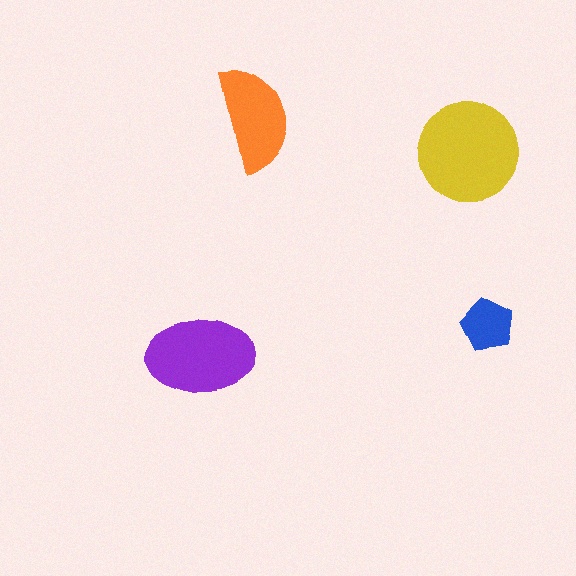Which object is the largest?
The yellow circle.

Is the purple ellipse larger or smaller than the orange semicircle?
Larger.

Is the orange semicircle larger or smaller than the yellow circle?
Smaller.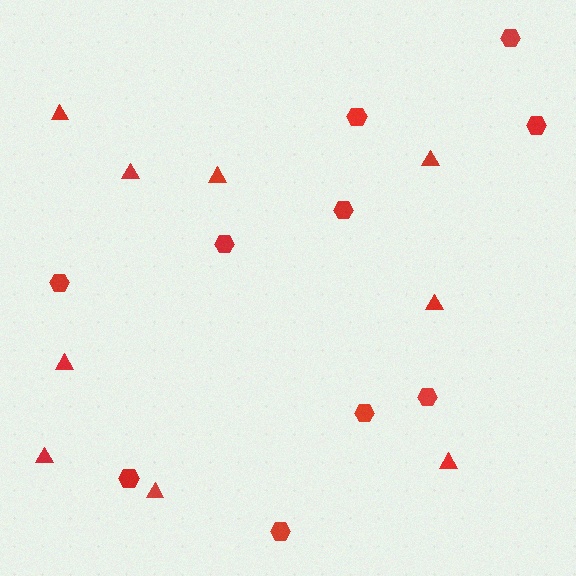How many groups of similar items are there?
There are 2 groups: one group of triangles (9) and one group of hexagons (10).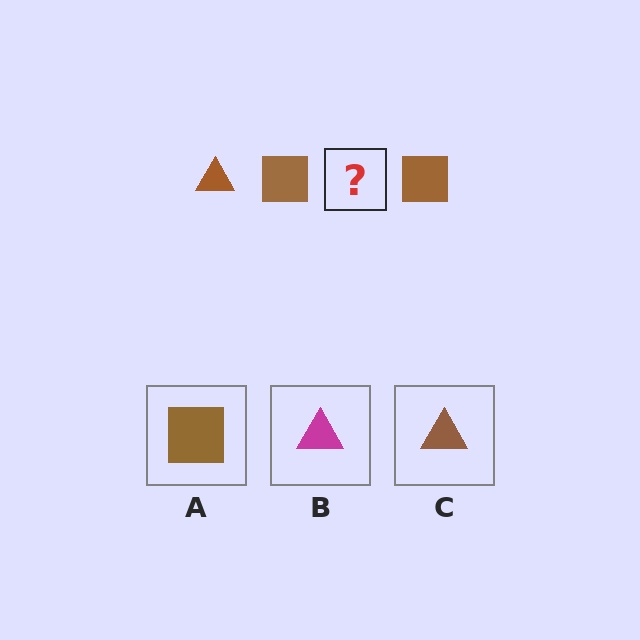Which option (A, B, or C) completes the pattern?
C.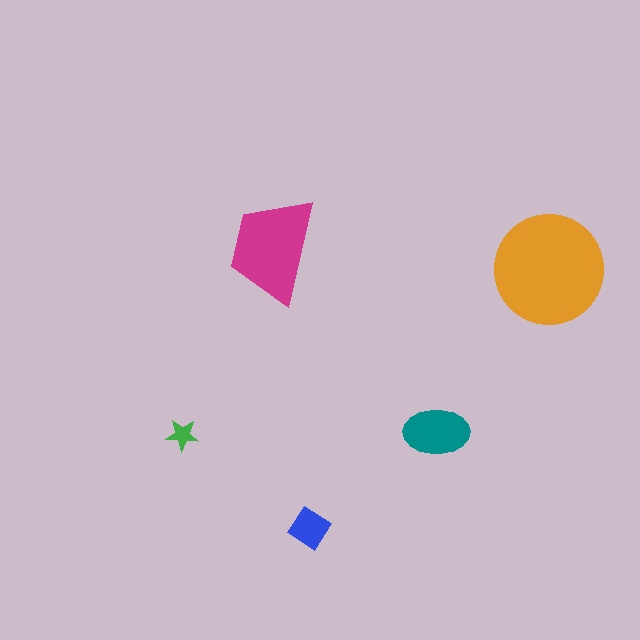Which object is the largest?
The orange circle.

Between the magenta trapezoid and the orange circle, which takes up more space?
The orange circle.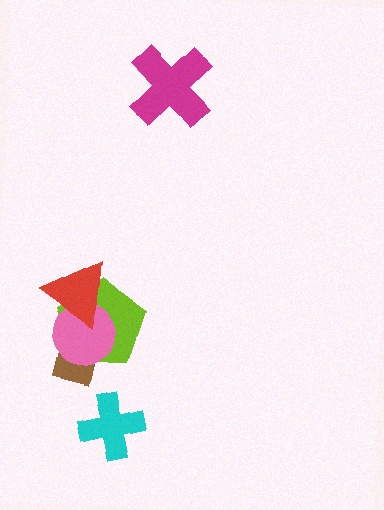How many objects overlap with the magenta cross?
0 objects overlap with the magenta cross.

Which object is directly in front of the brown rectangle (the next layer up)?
The pink circle is directly in front of the brown rectangle.